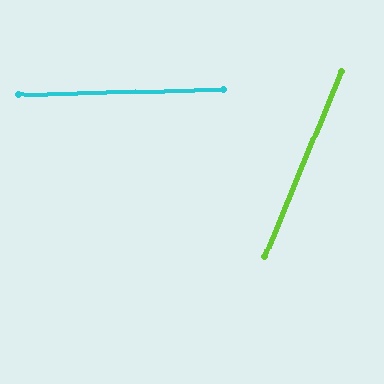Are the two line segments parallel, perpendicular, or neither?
Neither parallel nor perpendicular — they differ by about 66°.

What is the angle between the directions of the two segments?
Approximately 66 degrees.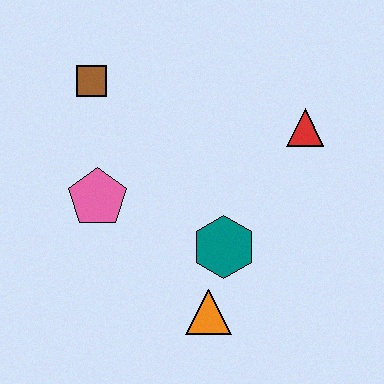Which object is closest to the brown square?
The pink pentagon is closest to the brown square.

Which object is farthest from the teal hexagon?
The brown square is farthest from the teal hexagon.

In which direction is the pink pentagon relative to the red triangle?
The pink pentagon is to the left of the red triangle.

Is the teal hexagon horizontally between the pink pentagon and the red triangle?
Yes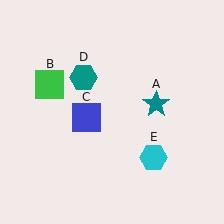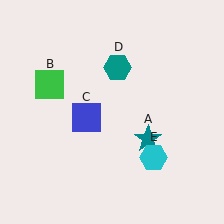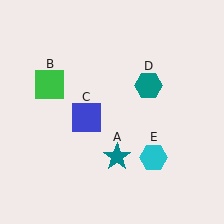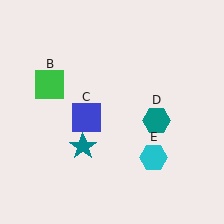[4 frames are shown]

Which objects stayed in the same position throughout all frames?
Green square (object B) and blue square (object C) and cyan hexagon (object E) remained stationary.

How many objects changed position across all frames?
2 objects changed position: teal star (object A), teal hexagon (object D).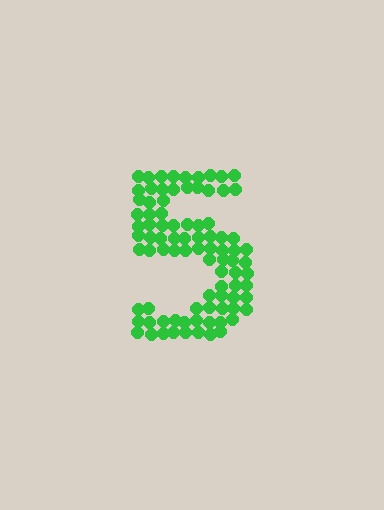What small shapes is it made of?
It is made of small circles.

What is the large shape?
The large shape is the digit 5.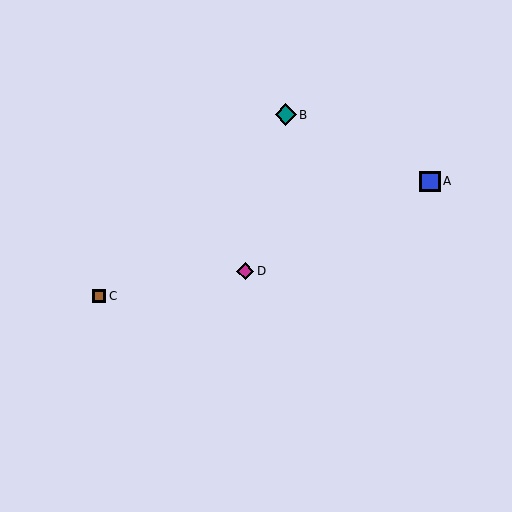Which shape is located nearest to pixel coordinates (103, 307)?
The brown square (labeled C) at (99, 296) is nearest to that location.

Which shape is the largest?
The teal diamond (labeled B) is the largest.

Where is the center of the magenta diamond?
The center of the magenta diamond is at (245, 271).